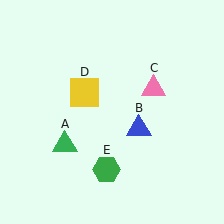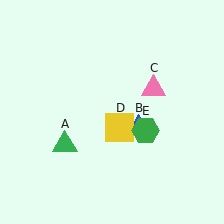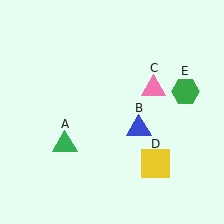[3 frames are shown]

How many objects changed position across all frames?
2 objects changed position: yellow square (object D), green hexagon (object E).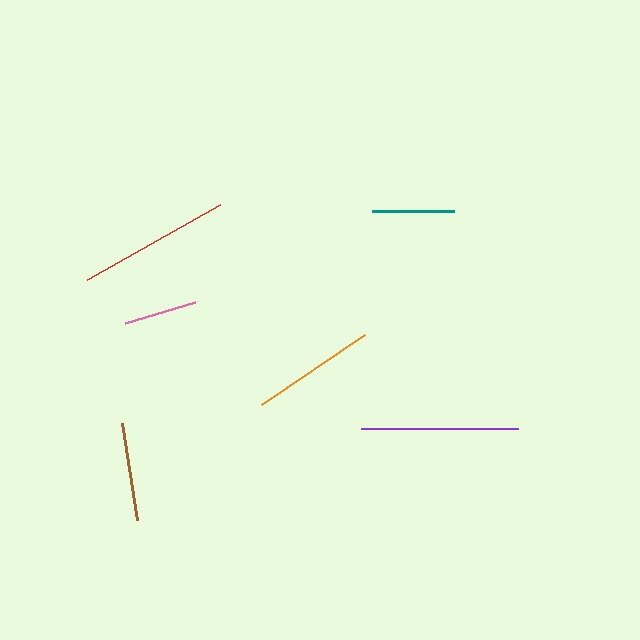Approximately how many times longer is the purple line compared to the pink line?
The purple line is approximately 2.1 times the length of the pink line.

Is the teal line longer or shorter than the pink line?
The teal line is longer than the pink line.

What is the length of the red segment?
The red segment is approximately 152 pixels long.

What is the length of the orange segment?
The orange segment is approximately 124 pixels long.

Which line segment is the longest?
The purple line is the longest at approximately 157 pixels.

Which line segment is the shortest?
The pink line is the shortest at approximately 74 pixels.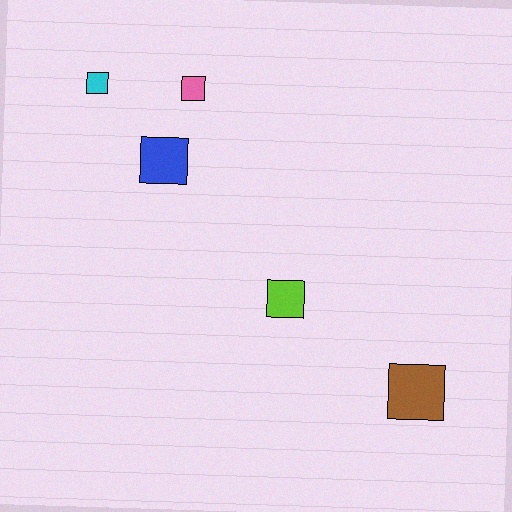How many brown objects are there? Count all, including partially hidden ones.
There is 1 brown object.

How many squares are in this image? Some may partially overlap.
There are 5 squares.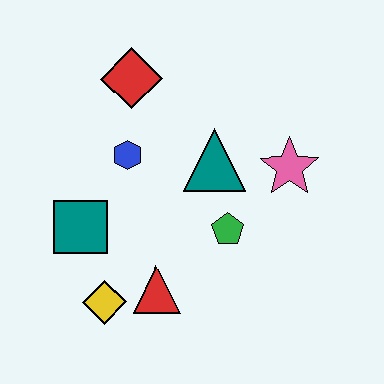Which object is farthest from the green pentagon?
The red diamond is farthest from the green pentagon.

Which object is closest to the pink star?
The teal triangle is closest to the pink star.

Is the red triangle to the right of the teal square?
Yes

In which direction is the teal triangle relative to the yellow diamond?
The teal triangle is above the yellow diamond.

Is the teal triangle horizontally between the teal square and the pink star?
Yes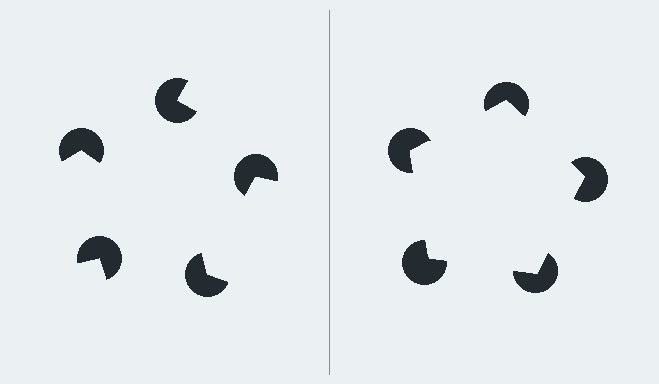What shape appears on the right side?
An illusory pentagon.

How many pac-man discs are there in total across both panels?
10 — 5 on each side.